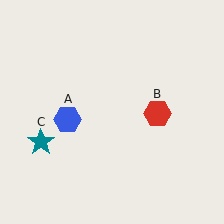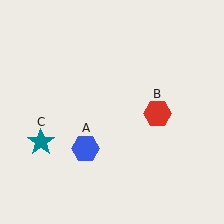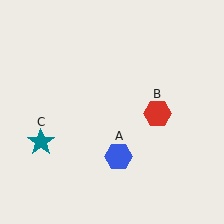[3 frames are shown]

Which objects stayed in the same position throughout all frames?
Red hexagon (object B) and teal star (object C) remained stationary.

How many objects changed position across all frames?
1 object changed position: blue hexagon (object A).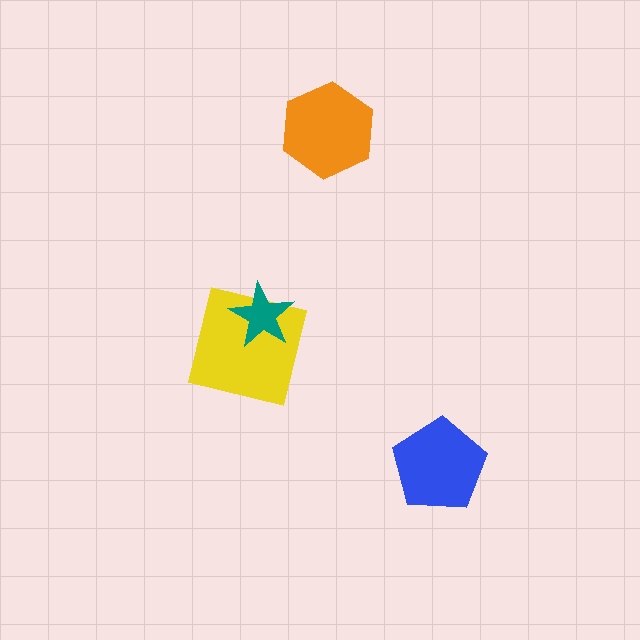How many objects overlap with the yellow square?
1 object overlaps with the yellow square.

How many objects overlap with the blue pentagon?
0 objects overlap with the blue pentagon.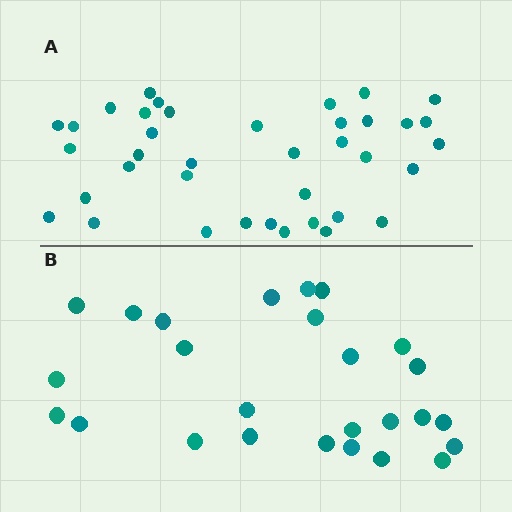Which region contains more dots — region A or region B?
Region A (the top region) has more dots.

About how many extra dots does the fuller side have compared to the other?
Region A has roughly 12 or so more dots than region B.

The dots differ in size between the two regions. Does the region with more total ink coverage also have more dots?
No. Region B has more total ink coverage because its dots are larger, but region A actually contains more individual dots. Total area can be misleading — the number of items is what matters here.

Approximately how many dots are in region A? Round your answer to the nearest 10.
About 40 dots. (The exact count is 38, which rounds to 40.)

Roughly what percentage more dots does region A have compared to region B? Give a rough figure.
About 45% more.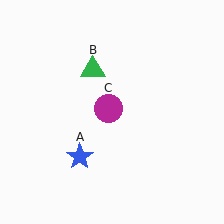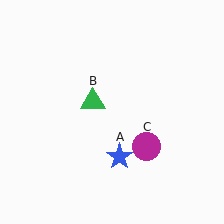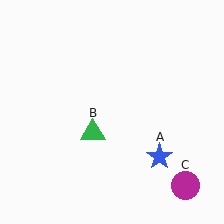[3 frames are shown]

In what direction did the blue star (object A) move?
The blue star (object A) moved right.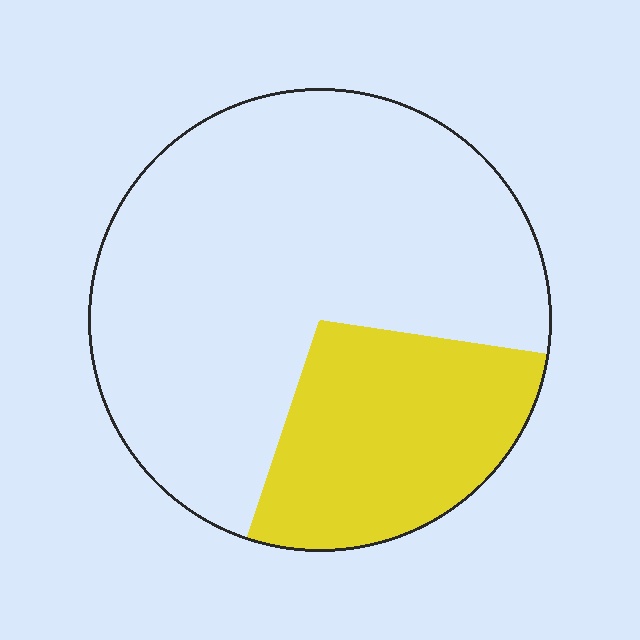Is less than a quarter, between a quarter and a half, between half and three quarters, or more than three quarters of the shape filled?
Between a quarter and a half.